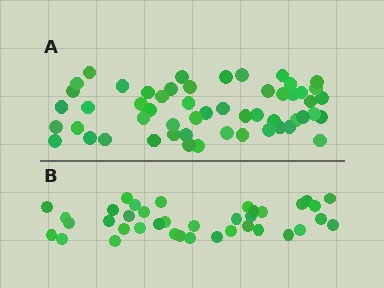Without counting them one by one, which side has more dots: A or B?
Region A (the top region) has more dots.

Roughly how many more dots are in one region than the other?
Region A has approximately 15 more dots than region B.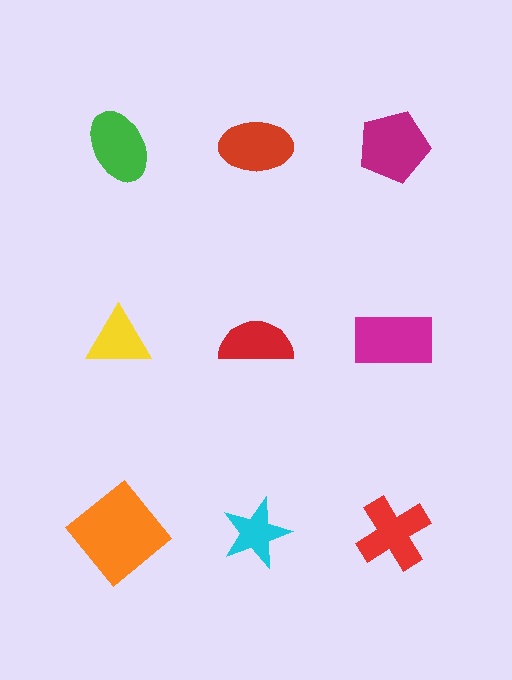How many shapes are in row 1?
3 shapes.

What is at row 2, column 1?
A yellow triangle.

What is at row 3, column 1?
An orange diamond.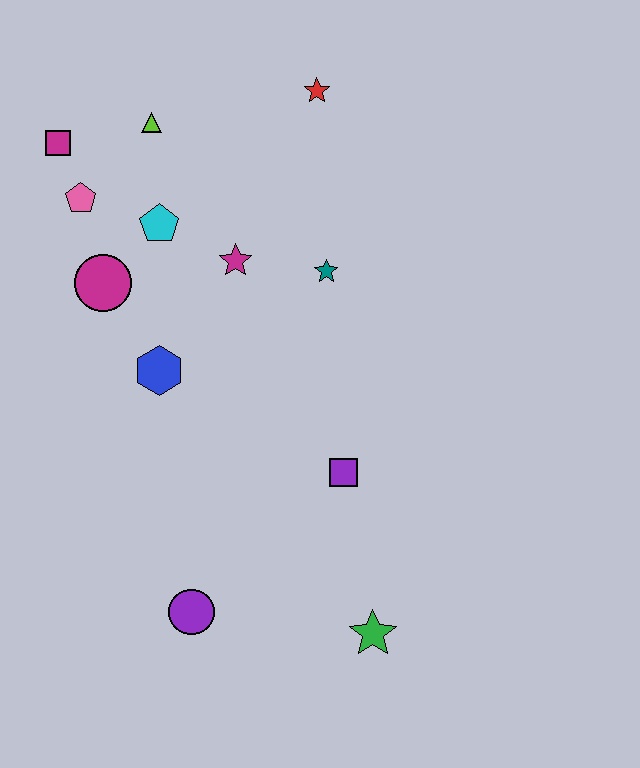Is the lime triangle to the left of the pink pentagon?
No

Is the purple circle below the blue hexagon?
Yes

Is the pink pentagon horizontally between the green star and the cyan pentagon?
No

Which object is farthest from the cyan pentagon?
The green star is farthest from the cyan pentagon.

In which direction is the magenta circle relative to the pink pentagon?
The magenta circle is below the pink pentagon.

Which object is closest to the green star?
The purple square is closest to the green star.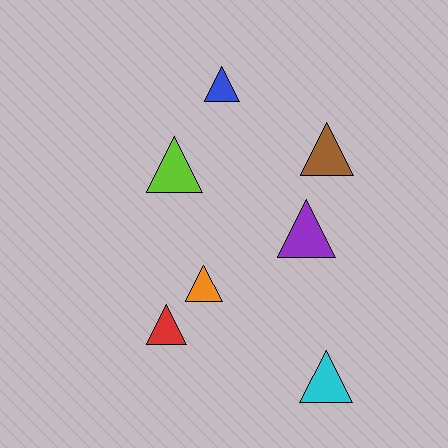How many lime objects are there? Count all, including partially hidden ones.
There is 1 lime object.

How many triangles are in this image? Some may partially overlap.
There are 7 triangles.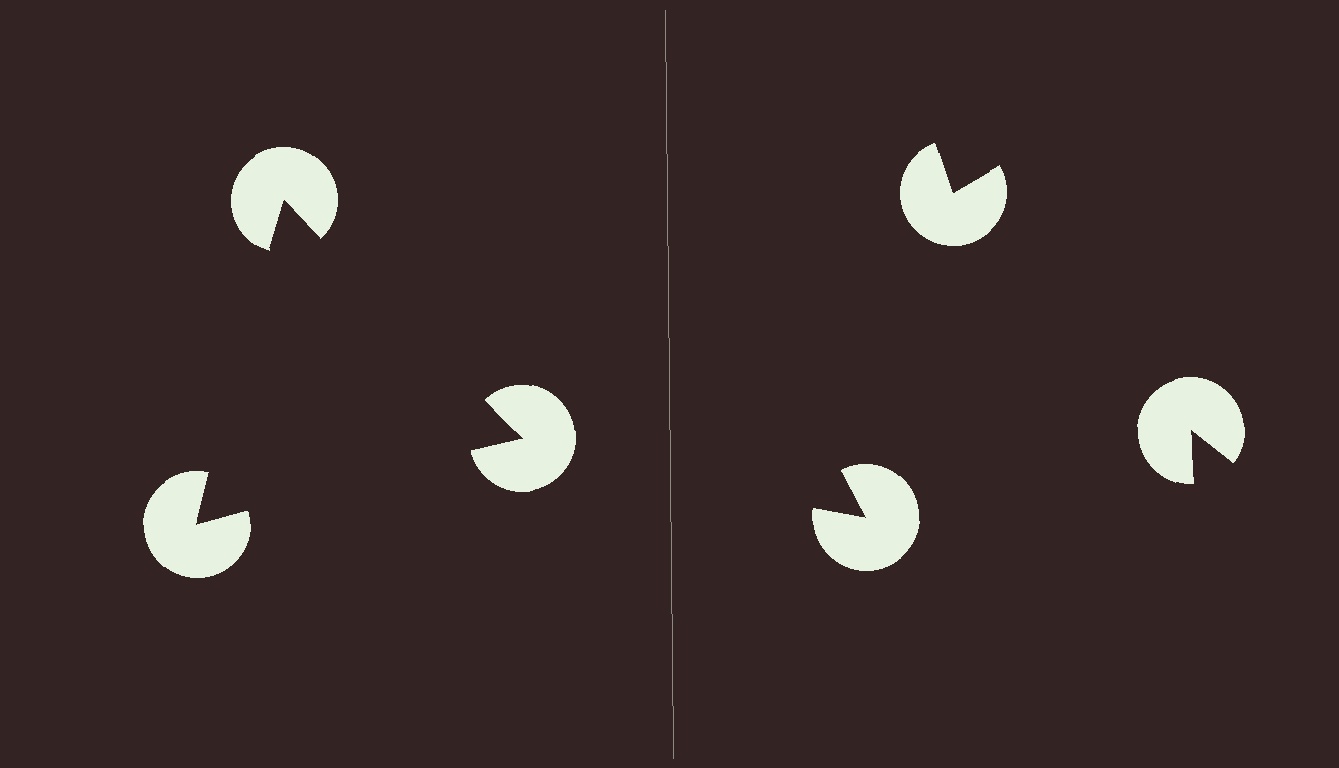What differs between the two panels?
The pac-man discs are positioned identically on both sides; only the wedge orientations differ. On the left they align to a triangle; on the right they are misaligned.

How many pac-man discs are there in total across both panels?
6 — 3 on each side.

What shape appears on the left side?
An illusory triangle.